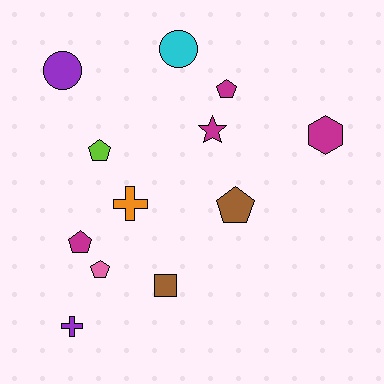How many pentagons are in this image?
There are 5 pentagons.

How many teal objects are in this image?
There are no teal objects.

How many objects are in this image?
There are 12 objects.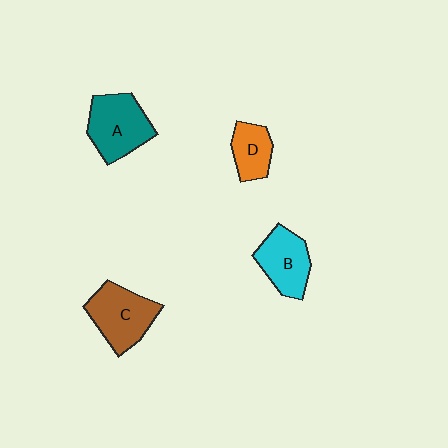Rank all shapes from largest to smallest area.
From largest to smallest: A (teal), C (brown), B (cyan), D (orange).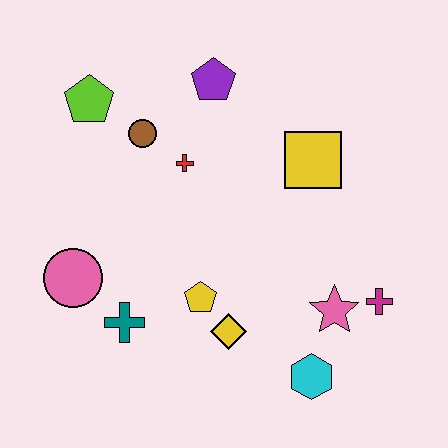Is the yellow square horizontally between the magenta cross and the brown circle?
Yes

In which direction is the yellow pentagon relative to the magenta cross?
The yellow pentagon is to the left of the magenta cross.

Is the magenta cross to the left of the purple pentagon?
No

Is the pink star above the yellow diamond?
Yes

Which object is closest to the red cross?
The brown circle is closest to the red cross.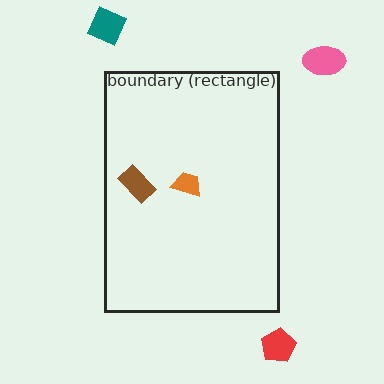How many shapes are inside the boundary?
2 inside, 3 outside.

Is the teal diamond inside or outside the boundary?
Outside.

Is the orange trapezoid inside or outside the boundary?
Inside.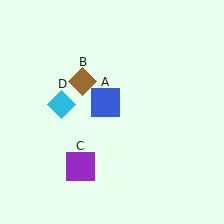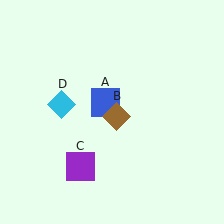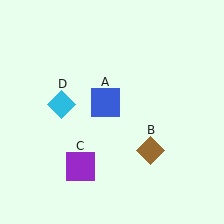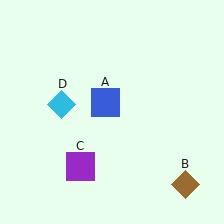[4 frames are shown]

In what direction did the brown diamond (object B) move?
The brown diamond (object B) moved down and to the right.